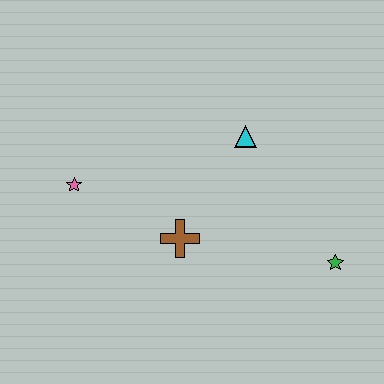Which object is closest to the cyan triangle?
The brown cross is closest to the cyan triangle.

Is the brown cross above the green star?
Yes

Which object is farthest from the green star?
The pink star is farthest from the green star.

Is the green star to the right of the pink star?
Yes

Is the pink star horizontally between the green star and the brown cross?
No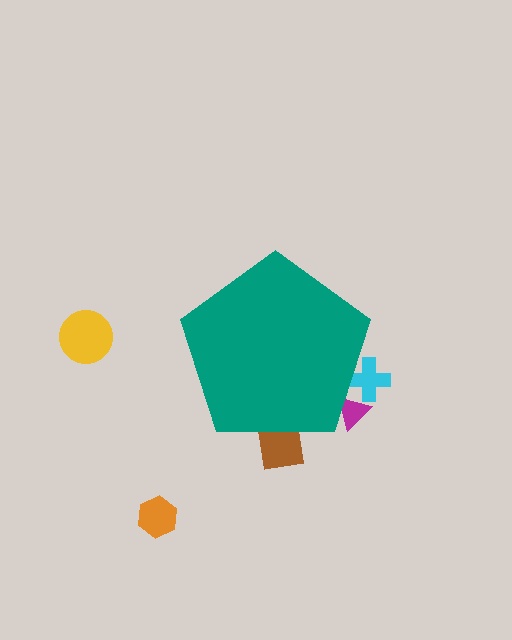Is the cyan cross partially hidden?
Yes, the cyan cross is partially hidden behind the teal pentagon.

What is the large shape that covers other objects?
A teal pentagon.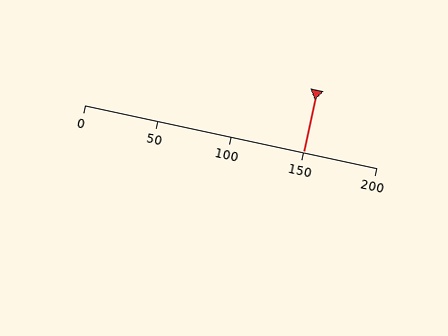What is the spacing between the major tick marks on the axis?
The major ticks are spaced 50 apart.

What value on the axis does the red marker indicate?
The marker indicates approximately 150.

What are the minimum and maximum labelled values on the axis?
The axis runs from 0 to 200.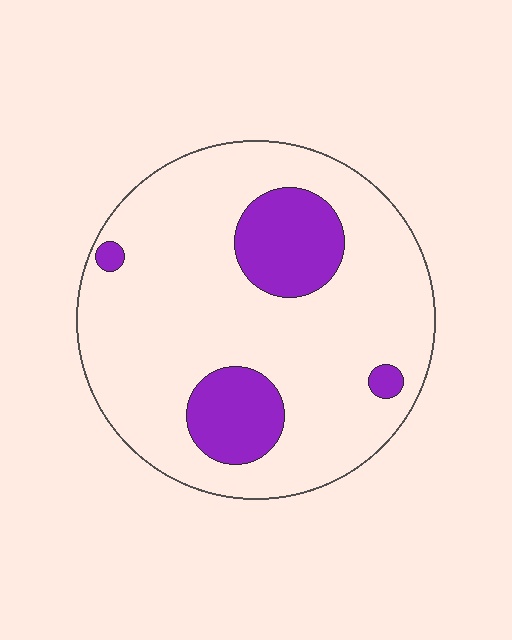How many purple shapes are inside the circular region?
4.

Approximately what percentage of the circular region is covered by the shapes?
Approximately 20%.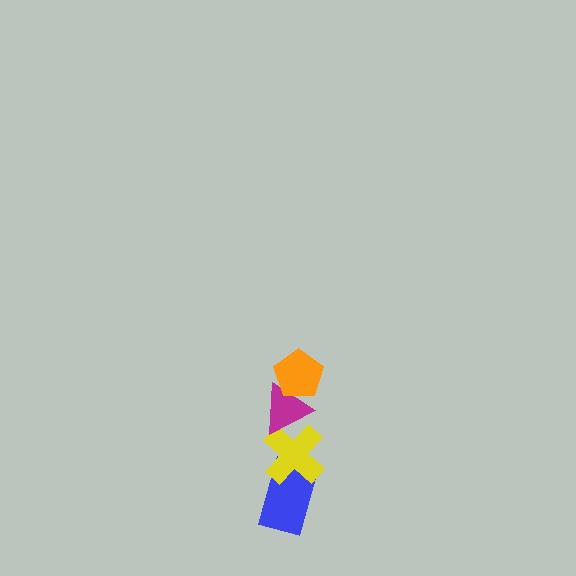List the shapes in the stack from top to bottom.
From top to bottom: the orange pentagon, the magenta triangle, the yellow cross, the blue rectangle.